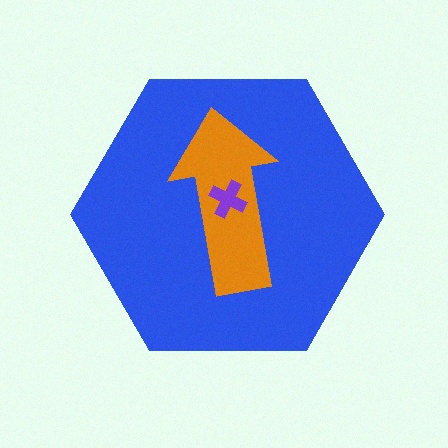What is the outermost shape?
The blue hexagon.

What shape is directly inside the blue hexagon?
The orange arrow.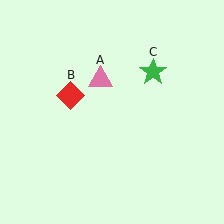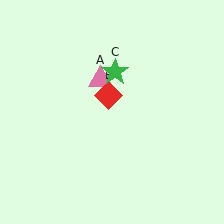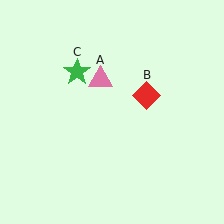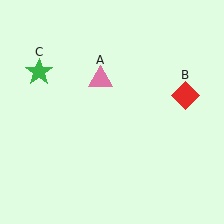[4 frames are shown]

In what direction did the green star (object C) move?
The green star (object C) moved left.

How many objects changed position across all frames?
2 objects changed position: red diamond (object B), green star (object C).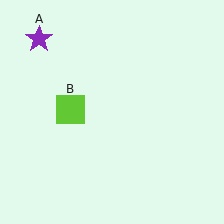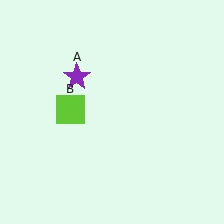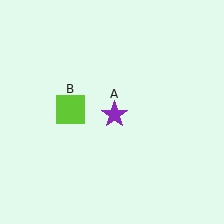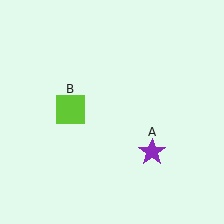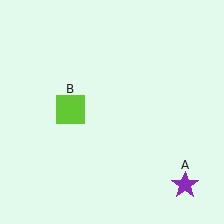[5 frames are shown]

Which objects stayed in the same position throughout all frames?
Lime square (object B) remained stationary.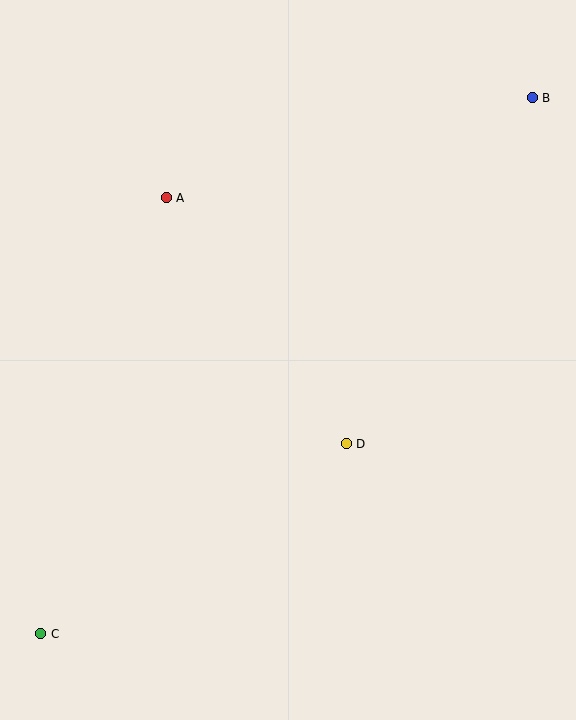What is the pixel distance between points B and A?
The distance between B and A is 379 pixels.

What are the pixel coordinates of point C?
Point C is at (41, 634).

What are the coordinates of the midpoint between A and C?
The midpoint between A and C is at (103, 416).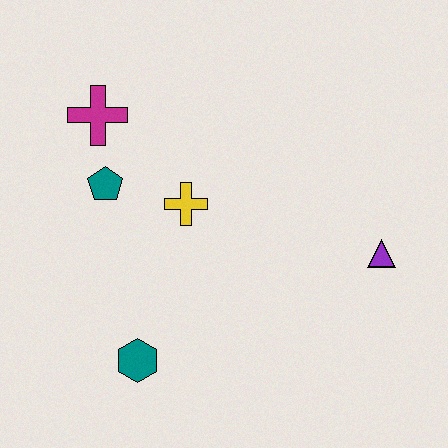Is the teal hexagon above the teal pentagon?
No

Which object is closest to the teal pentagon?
The magenta cross is closest to the teal pentagon.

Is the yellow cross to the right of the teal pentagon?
Yes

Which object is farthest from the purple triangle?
The magenta cross is farthest from the purple triangle.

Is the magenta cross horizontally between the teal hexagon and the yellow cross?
No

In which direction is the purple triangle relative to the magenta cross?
The purple triangle is to the right of the magenta cross.